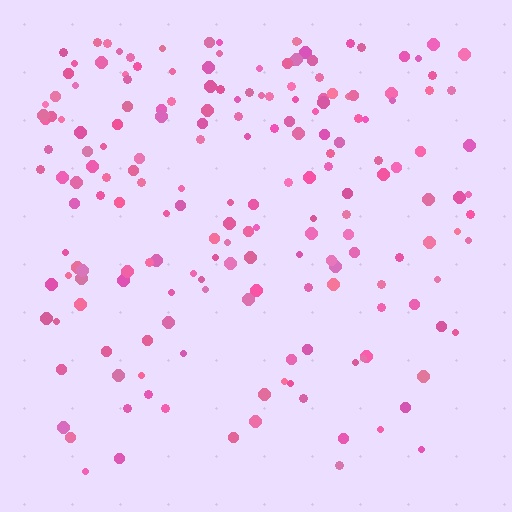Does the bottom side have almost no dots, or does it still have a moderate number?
Still a moderate number, just noticeably fewer than the top.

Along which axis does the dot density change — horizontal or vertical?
Vertical.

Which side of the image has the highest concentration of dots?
The top.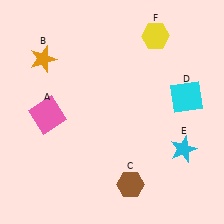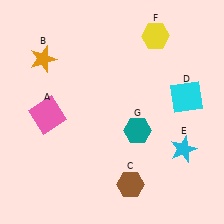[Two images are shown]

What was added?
A teal hexagon (G) was added in Image 2.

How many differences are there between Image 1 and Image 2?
There is 1 difference between the two images.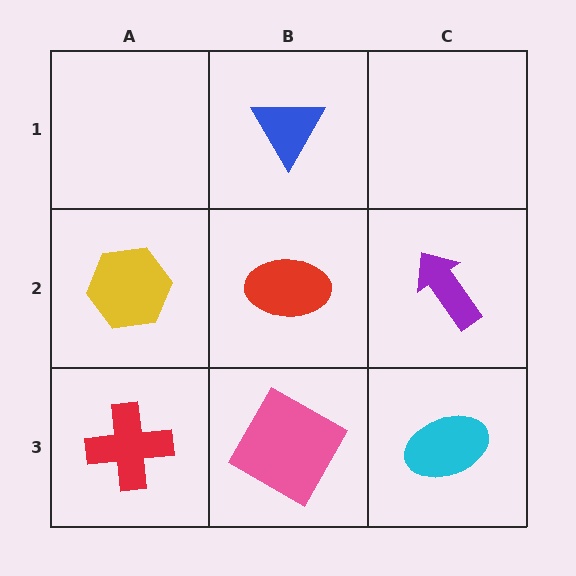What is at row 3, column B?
A pink square.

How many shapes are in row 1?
1 shape.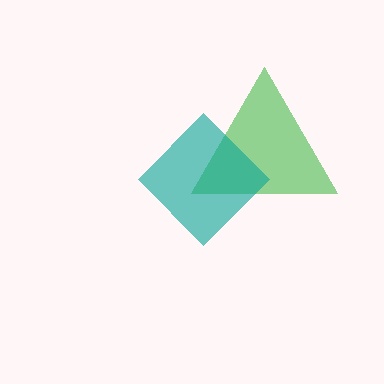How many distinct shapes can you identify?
There are 2 distinct shapes: a green triangle, a teal diamond.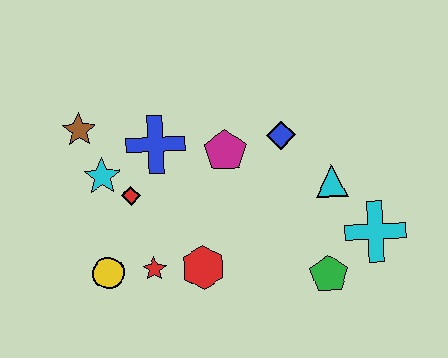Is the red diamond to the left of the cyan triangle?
Yes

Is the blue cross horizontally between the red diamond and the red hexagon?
Yes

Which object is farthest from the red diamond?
The cyan cross is farthest from the red diamond.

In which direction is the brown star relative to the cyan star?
The brown star is above the cyan star.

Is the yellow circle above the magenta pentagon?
No